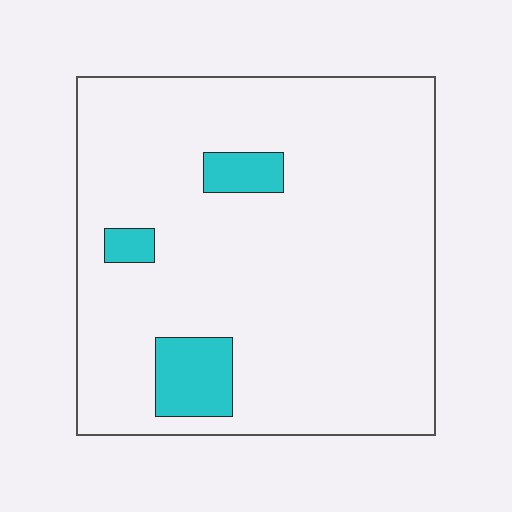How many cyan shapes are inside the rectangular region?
3.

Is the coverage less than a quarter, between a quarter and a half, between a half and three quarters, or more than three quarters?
Less than a quarter.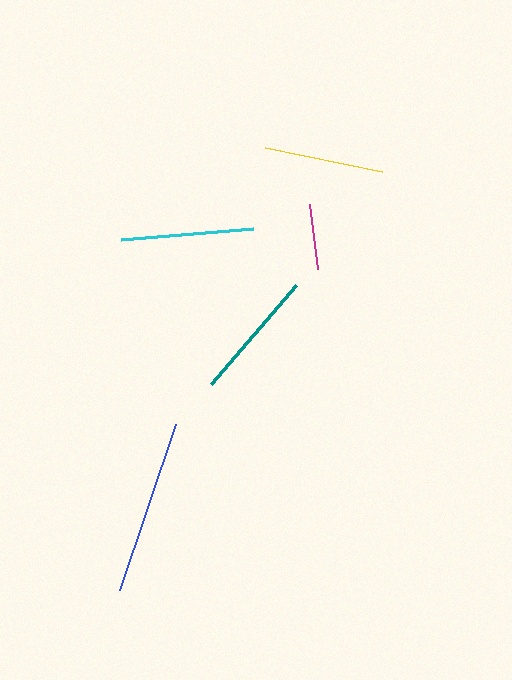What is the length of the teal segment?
The teal segment is approximately 130 pixels long.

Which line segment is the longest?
The blue line is the longest at approximately 175 pixels.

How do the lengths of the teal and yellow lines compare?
The teal and yellow lines are approximately the same length.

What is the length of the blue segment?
The blue segment is approximately 175 pixels long.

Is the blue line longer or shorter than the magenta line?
The blue line is longer than the magenta line.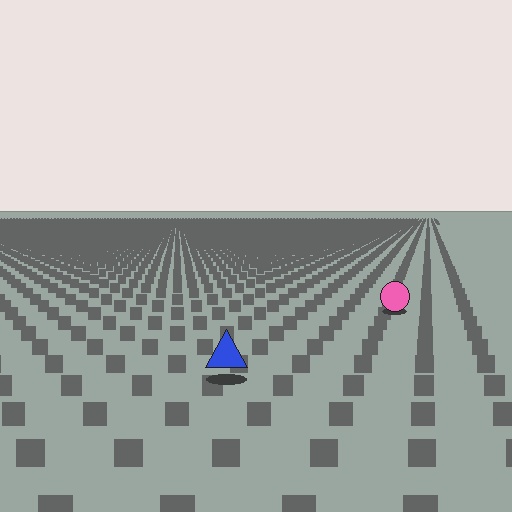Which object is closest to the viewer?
The blue triangle is closest. The texture marks near it are larger and more spread out.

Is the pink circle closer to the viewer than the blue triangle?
No. The blue triangle is closer — you can tell from the texture gradient: the ground texture is coarser near it.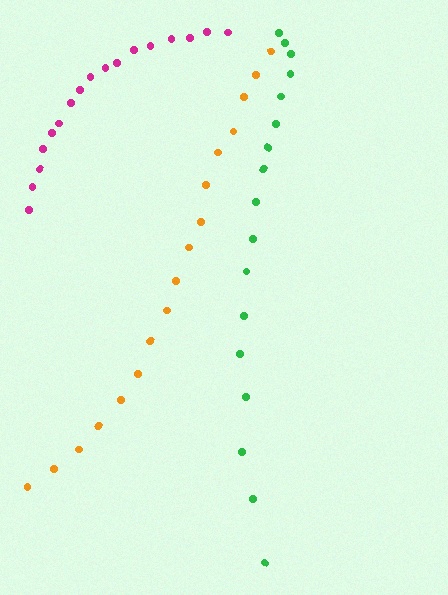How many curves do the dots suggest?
There are 3 distinct paths.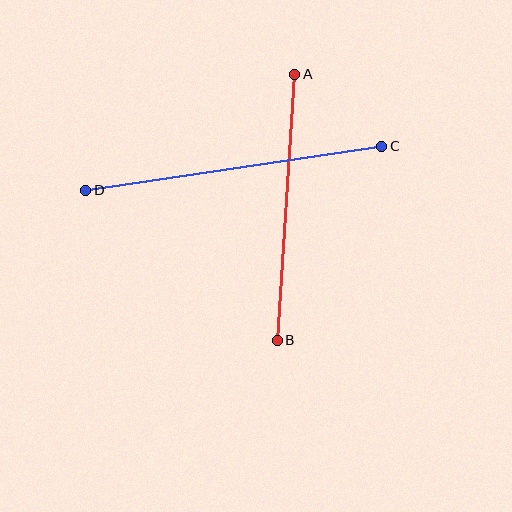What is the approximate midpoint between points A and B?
The midpoint is at approximately (286, 207) pixels.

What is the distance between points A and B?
The distance is approximately 267 pixels.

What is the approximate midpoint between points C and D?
The midpoint is at approximately (234, 168) pixels.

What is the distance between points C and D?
The distance is approximately 299 pixels.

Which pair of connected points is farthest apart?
Points C and D are farthest apart.